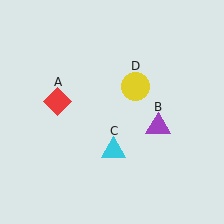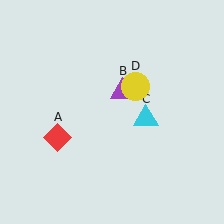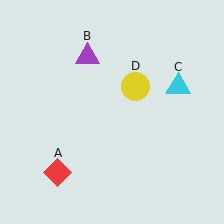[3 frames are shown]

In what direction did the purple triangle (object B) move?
The purple triangle (object B) moved up and to the left.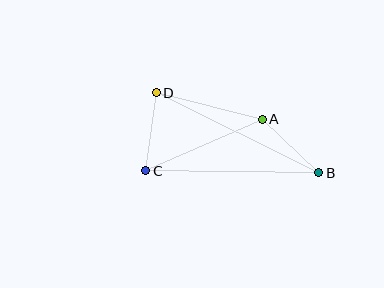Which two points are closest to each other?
Points A and B are closest to each other.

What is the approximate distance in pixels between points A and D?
The distance between A and D is approximately 110 pixels.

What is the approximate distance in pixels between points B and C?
The distance between B and C is approximately 173 pixels.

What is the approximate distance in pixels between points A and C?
The distance between A and C is approximately 128 pixels.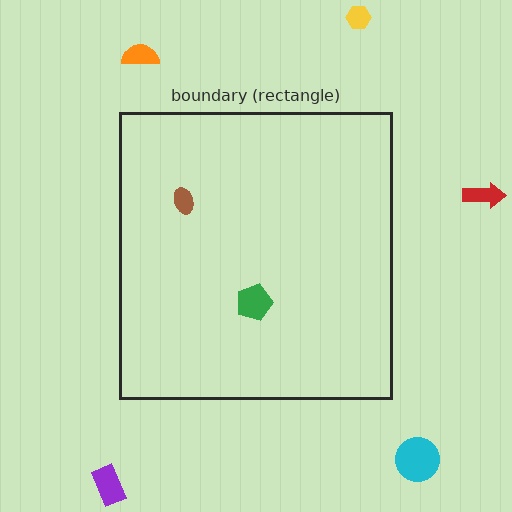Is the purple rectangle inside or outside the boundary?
Outside.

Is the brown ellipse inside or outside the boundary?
Inside.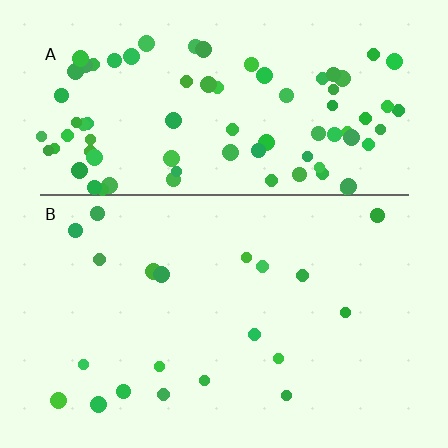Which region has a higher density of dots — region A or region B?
A (the top).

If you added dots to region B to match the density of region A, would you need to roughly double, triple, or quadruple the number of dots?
Approximately quadruple.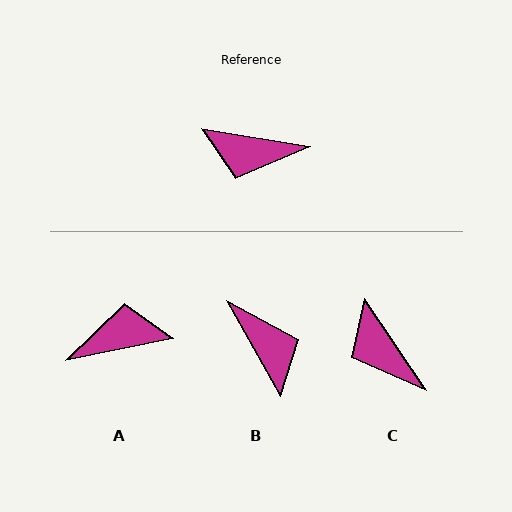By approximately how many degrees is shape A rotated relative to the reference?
Approximately 159 degrees clockwise.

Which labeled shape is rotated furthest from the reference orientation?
A, about 159 degrees away.